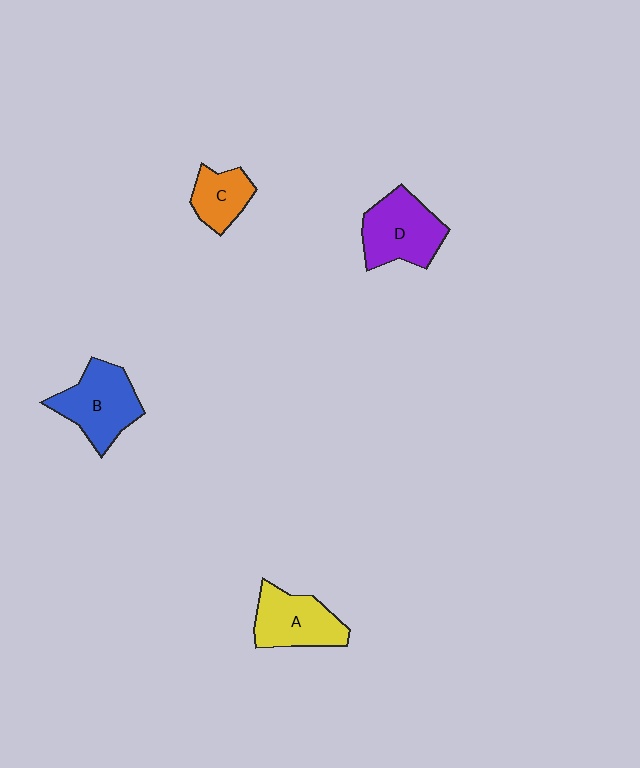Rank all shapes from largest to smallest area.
From largest to smallest: B (blue), D (purple), A (yellow), C (orange).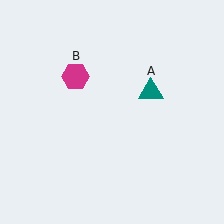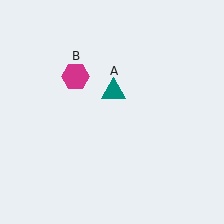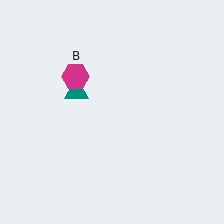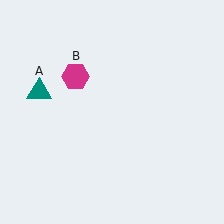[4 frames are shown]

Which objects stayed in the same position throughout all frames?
Magenta hexagon (object B) remained stationary.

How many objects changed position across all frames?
1 object changed position: teal triangle (object A).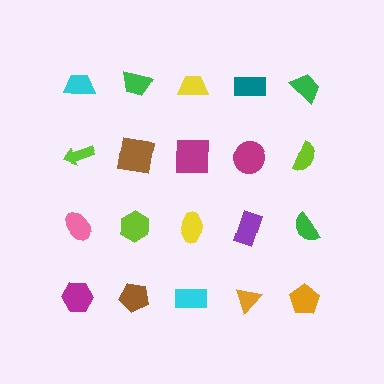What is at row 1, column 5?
A green trapezoid.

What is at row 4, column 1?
A magenta hexagon.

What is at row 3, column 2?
A lime hexagon.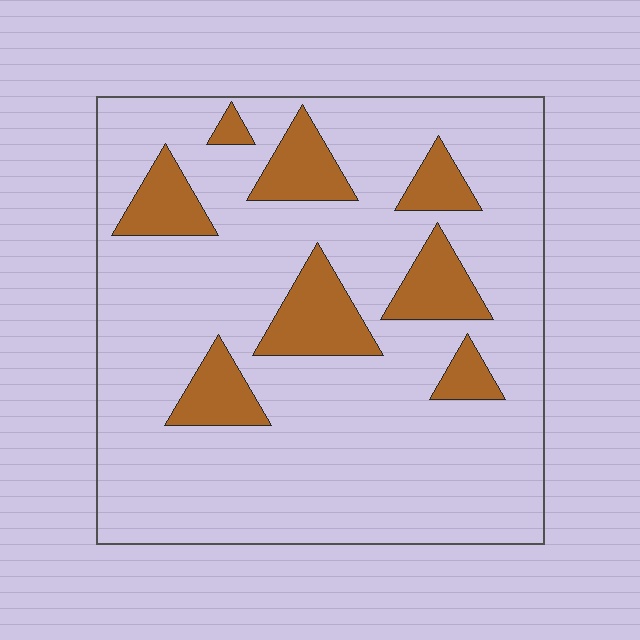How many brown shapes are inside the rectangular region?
8.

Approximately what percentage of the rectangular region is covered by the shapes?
Approximately 20%.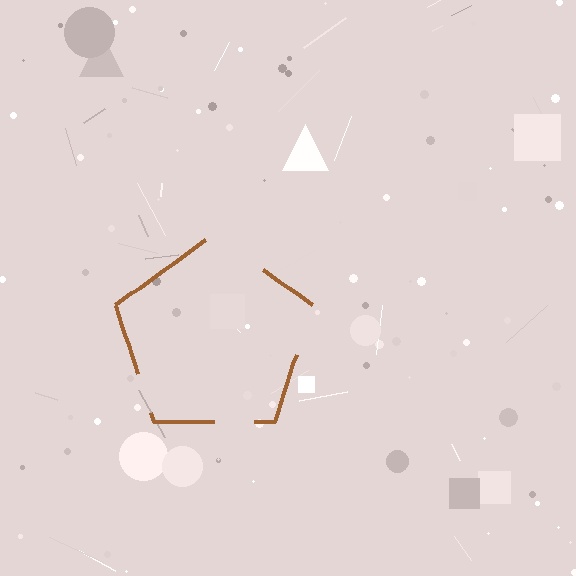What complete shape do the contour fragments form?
The contour fragments form a pentagon.